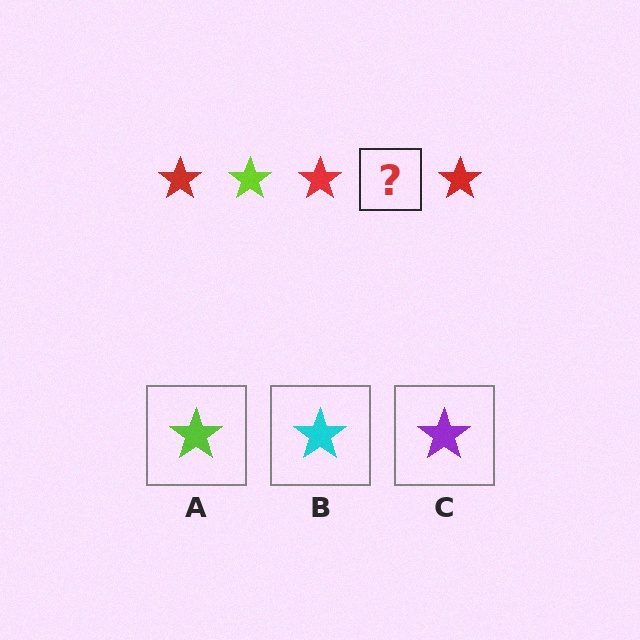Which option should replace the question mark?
Option A.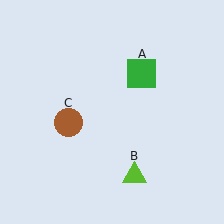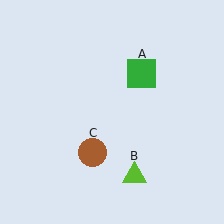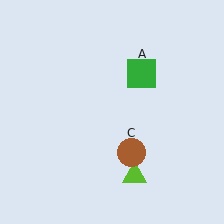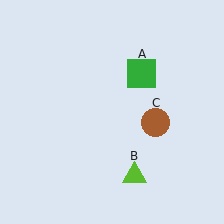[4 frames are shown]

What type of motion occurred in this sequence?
The brown circle (object C) rotated counterclockwise around the center of the scene.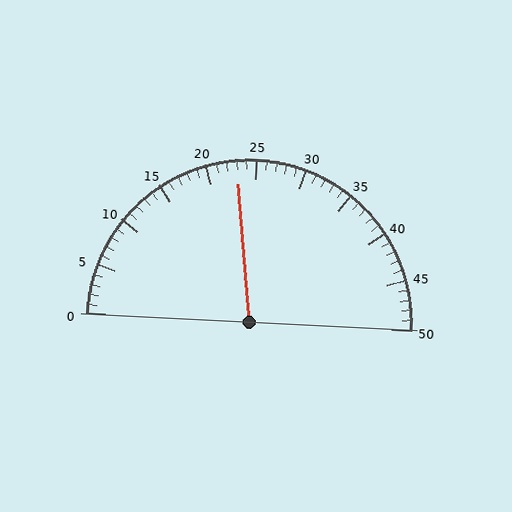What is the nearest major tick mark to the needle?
The nearest major tick mark is 25.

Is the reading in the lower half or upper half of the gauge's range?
The reading is in the lower half of the range (0 to 50).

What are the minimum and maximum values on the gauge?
The gauge ranges from 0 to 50.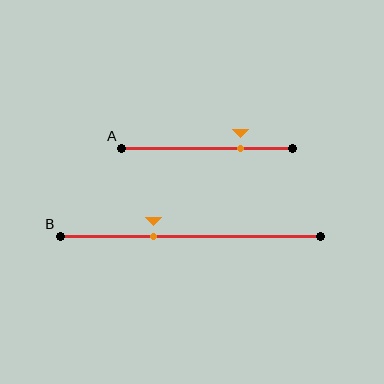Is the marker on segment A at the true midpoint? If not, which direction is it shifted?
No, the marker on segment A is shifted to the right by about 19% of the segment length.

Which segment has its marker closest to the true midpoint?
Segment B has its marker closest to the true midpoint.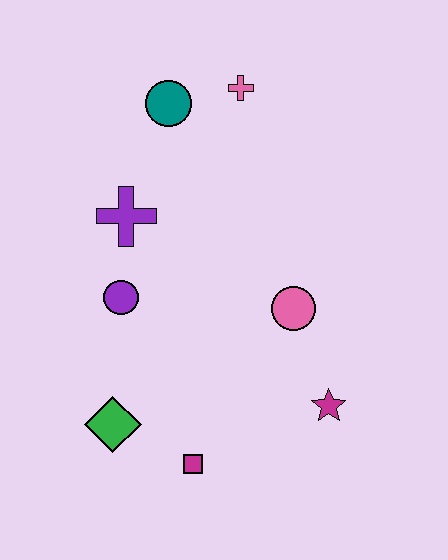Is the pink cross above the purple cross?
Yes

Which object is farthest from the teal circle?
The magenta square is farthest from the teal circle.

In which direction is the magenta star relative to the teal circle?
The magenta star is below the teal circle.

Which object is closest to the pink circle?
The magenta star is closest to the pink circle.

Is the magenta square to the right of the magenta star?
No